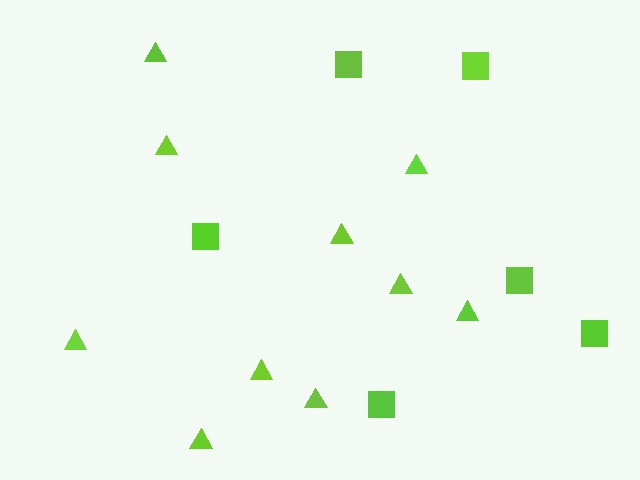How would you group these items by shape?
There are 2 groups: one group of squares (6) and one group of triangles (10).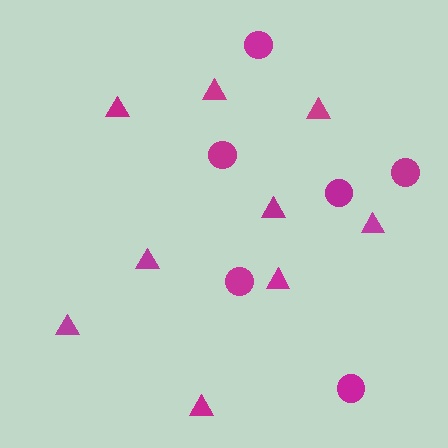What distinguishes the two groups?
There are 2 groups: one group of triangles (9) and one group of circles (6).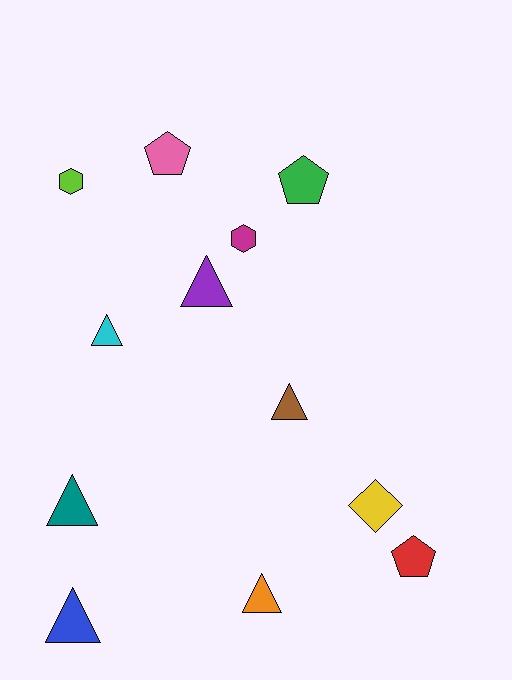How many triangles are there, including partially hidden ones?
There are 6 triangles.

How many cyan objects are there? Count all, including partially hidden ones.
There is 1 cyan object.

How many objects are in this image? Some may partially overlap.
There are 12 objects.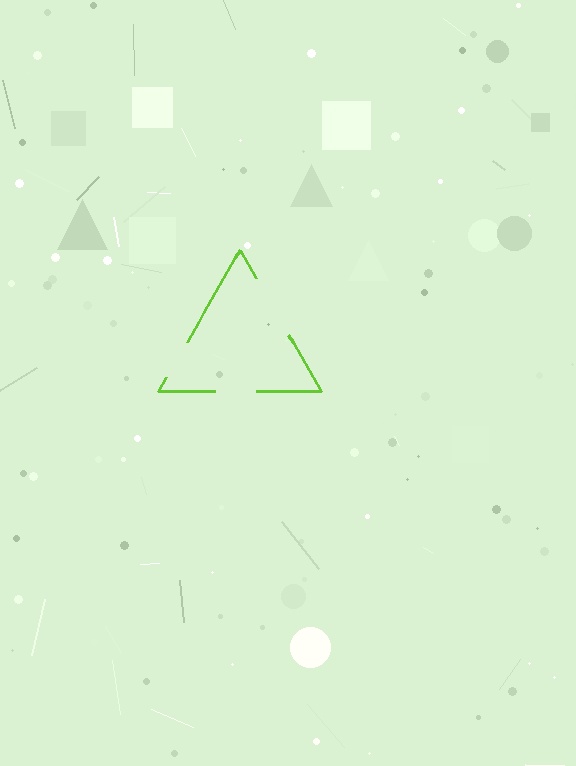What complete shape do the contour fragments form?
The contour fragments form a triangle.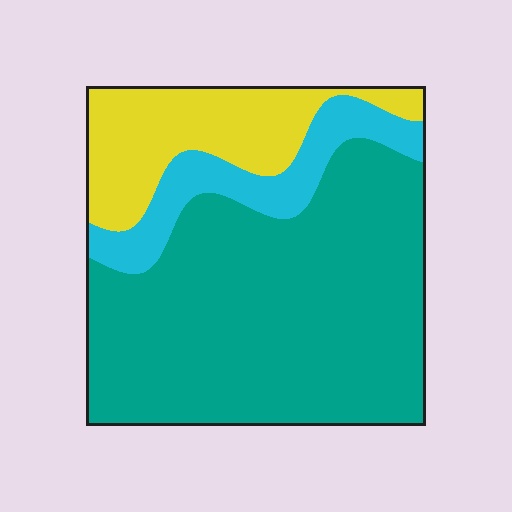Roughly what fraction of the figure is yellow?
Yellow covers around 20% of the figure.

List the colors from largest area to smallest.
From largest to smallest: teal, yellow, cyan.